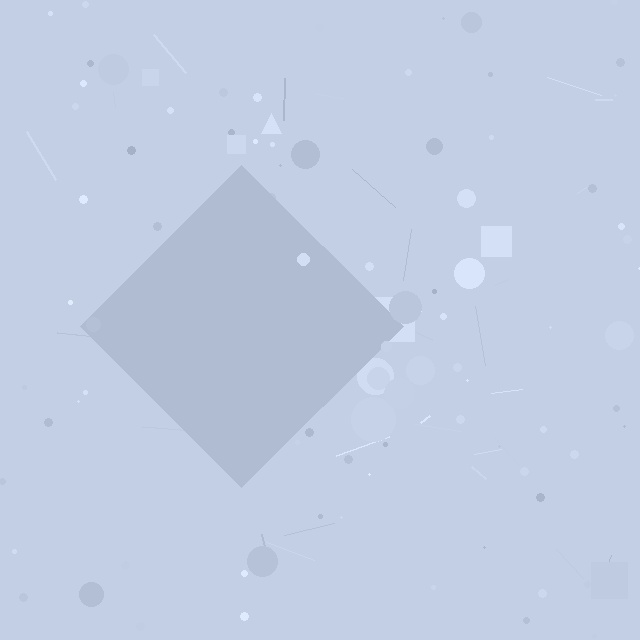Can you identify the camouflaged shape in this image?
The camouflaged shape is a diamond.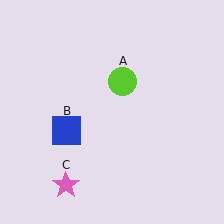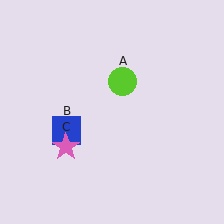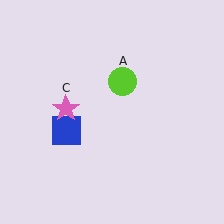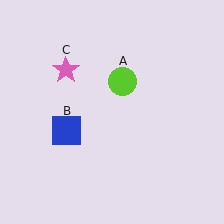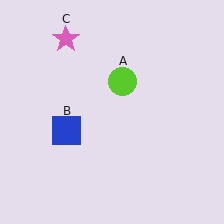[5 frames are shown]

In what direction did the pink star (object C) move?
The pink star (object C) moved up.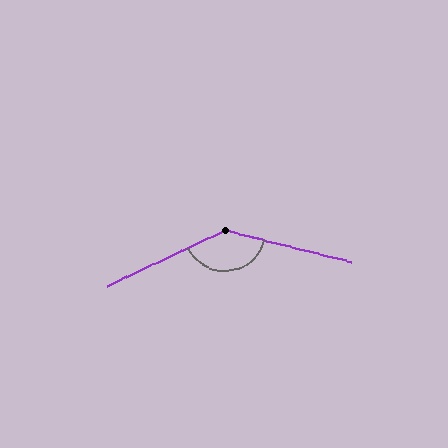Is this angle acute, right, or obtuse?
It is obtuse.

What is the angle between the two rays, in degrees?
Approximately 140 degrees.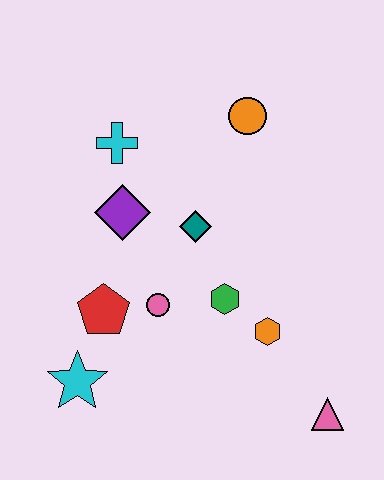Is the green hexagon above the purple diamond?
No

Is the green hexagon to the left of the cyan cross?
No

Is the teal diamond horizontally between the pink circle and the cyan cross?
No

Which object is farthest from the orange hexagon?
The cyan cross is farthest from the orange hexagon.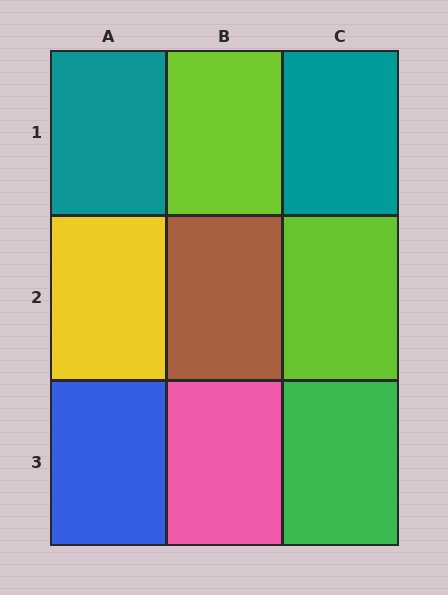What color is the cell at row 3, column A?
Blue.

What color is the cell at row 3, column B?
Pink.